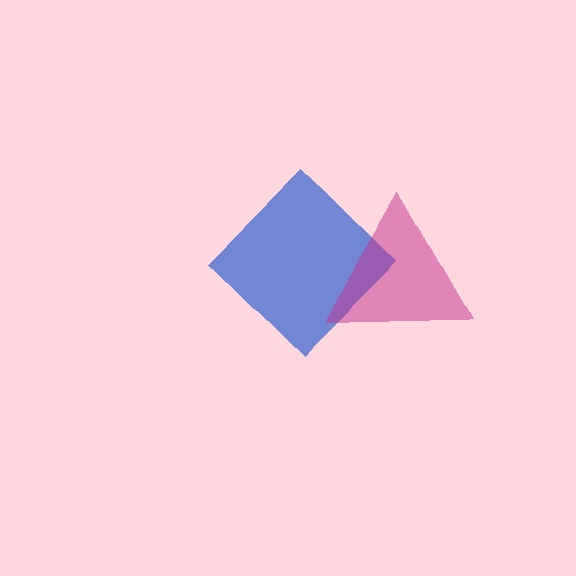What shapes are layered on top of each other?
The layered shapes are: a blue diamond, a magenta triangle.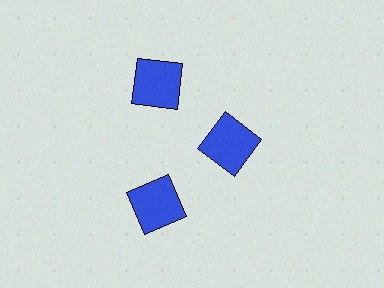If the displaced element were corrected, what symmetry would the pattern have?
It would have 3-fold rotational symmetry — the pattern would map onto itself every 120 degrees.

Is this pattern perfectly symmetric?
No. The 3 blue squares are arranged in a ring, but one element near the 3 o'clock position is pulled inward toward the center, breaking the 3-fold rotational symmetry.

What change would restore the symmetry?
The symmetry would be restored by moving it outward, back onto the ring so that all 3 squares sit at equal angles and equal distance from the center.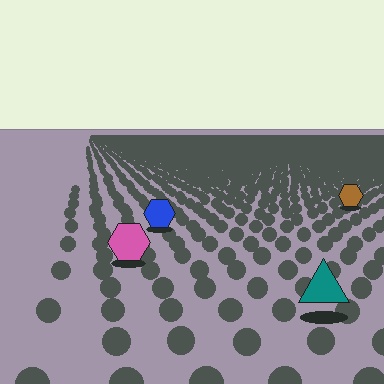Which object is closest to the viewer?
The teal triangle is closest. The texture marks near it are larger and more spread out.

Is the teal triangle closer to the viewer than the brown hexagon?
Yes. The teal triangle is closer — you can tell from the texture gradient: the ground texture is coarser near it.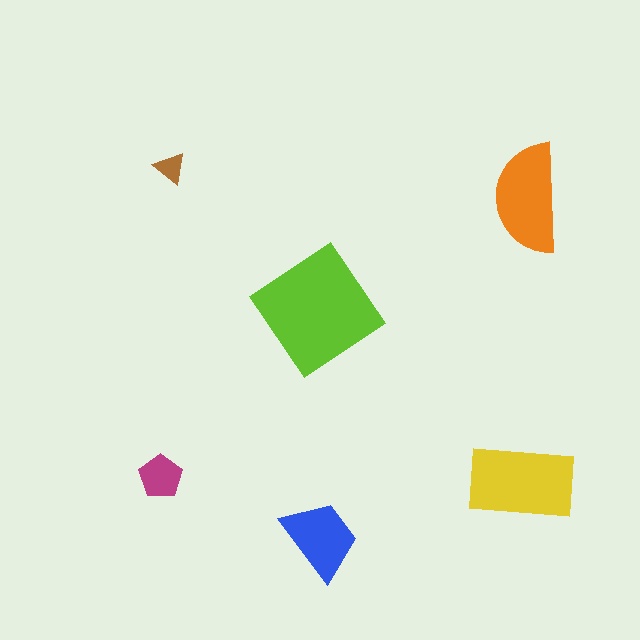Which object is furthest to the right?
The orange semicircle is rightmost.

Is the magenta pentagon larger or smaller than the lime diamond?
Smaller.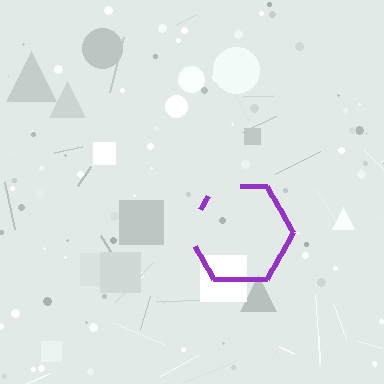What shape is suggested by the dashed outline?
The dashed outline suggests a hexagon.